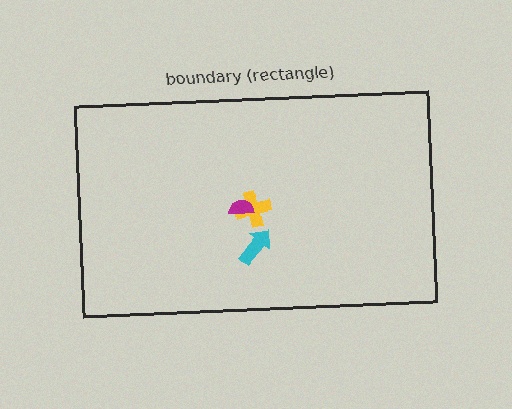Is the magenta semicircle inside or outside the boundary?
Inside.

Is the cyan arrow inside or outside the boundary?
Inside.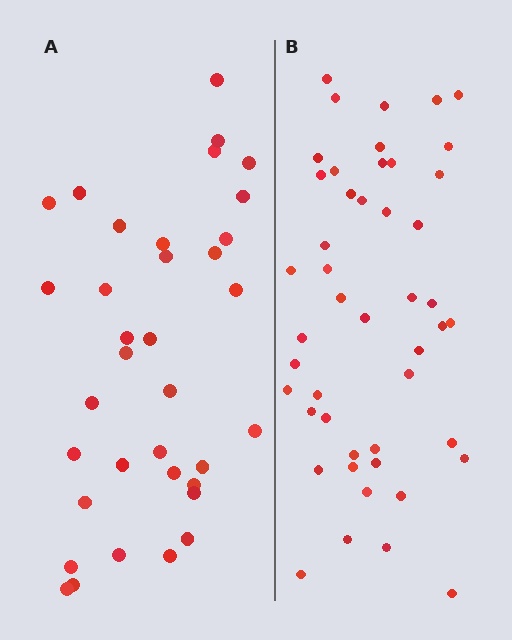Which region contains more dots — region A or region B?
Region B (the right region) has more dots.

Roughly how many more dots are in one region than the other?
Region B has roughly 12 or so more dots than region A.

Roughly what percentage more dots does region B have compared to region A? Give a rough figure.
About 35% more.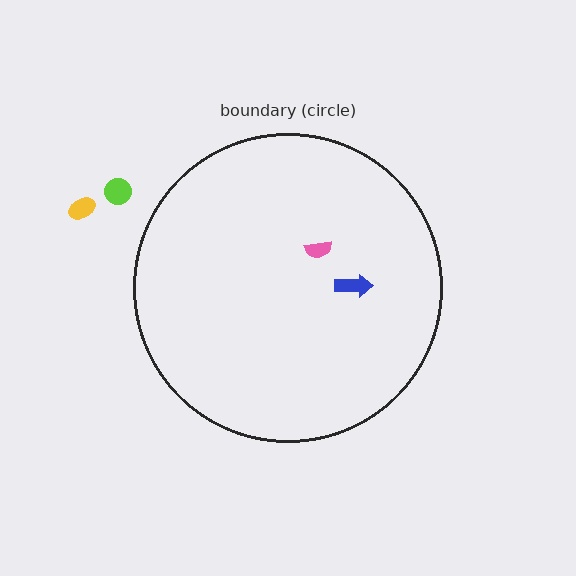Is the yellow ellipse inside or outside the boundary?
Outside.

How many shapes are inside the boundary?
2 inside, 2 outside.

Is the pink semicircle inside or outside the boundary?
Inside.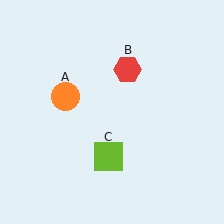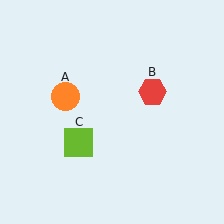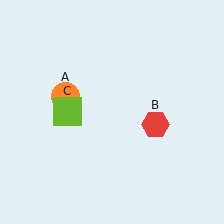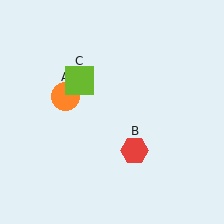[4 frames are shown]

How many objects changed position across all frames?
2 objects changed position: red hexagon (object B), lime square (object C).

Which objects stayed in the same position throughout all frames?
Orange circle (object A) remained stationary.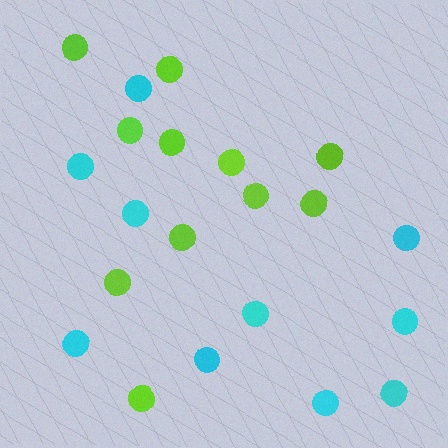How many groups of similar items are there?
There are 2 groups: one group of lime circles (11) and one group of cyan circles (10).